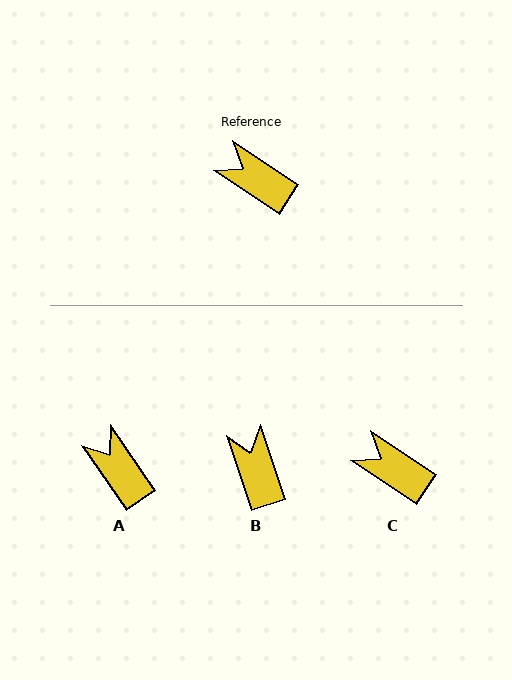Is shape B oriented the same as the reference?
No, it is off by about 38 degrees.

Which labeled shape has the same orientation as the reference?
C.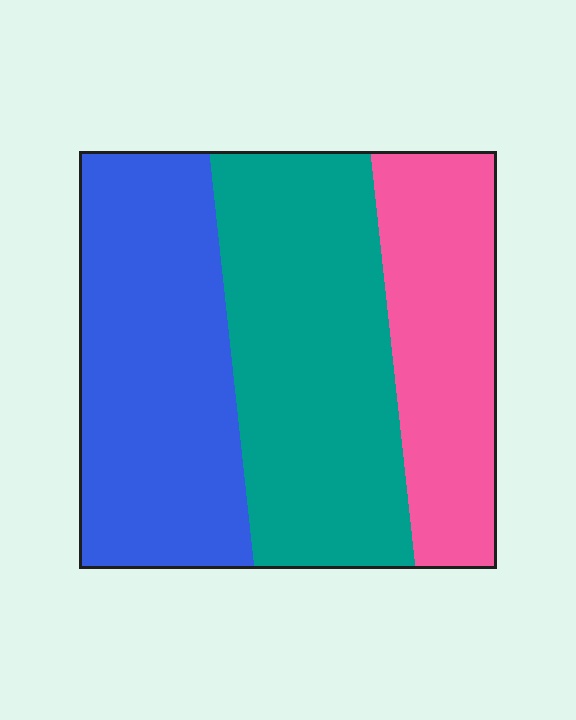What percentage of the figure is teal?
Teal takes up between a third and a half of the figure.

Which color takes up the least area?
Pink, at roughly 25%.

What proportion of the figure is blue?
Blue covers about 35% of the figure.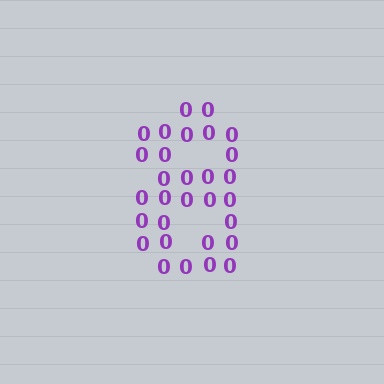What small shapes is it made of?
It is made of small digit 0's.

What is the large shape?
The large shape is the digit 8.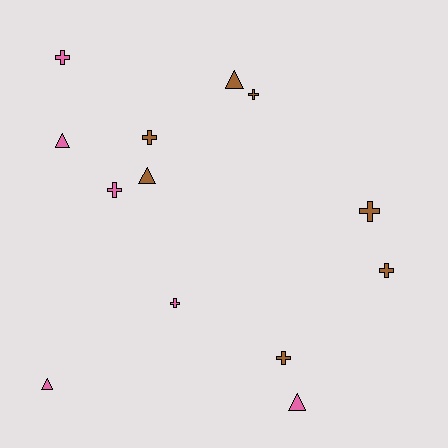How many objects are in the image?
There are 13 objects.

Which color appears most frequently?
Brown, with 7 objects.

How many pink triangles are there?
There are 3 pink triangles.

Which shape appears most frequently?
Cross, with 8 objects.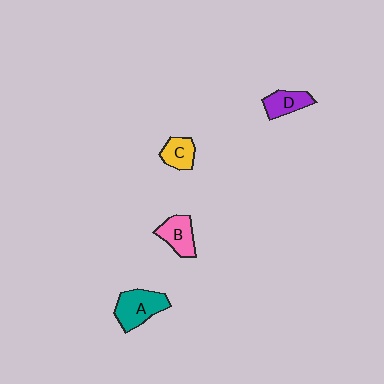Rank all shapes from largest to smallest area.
From largest to smallest: A (teal), B (pink), D (purple), C (yellow).